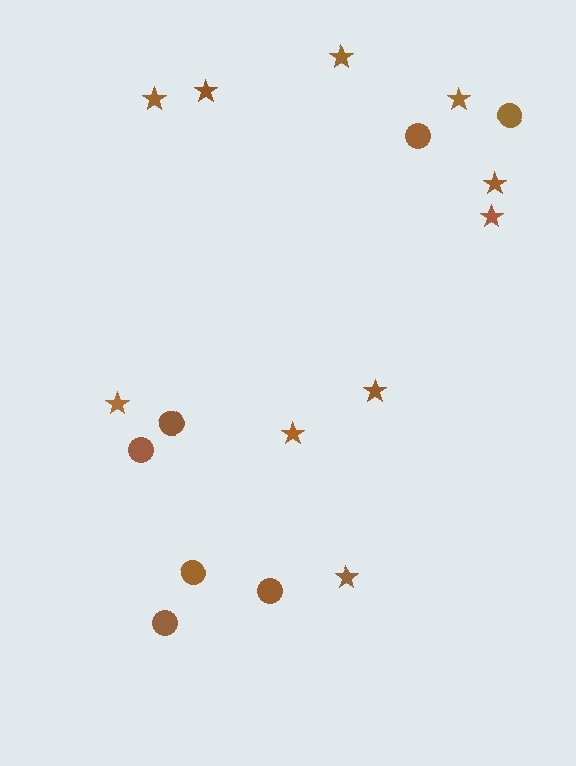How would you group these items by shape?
There are 2 groups: one group of stars (10) and one group of circles (7).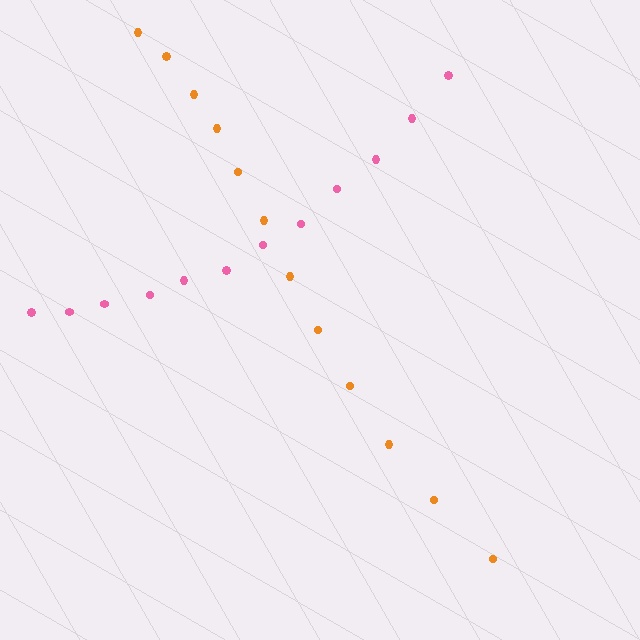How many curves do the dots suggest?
There are 2 distinct paths.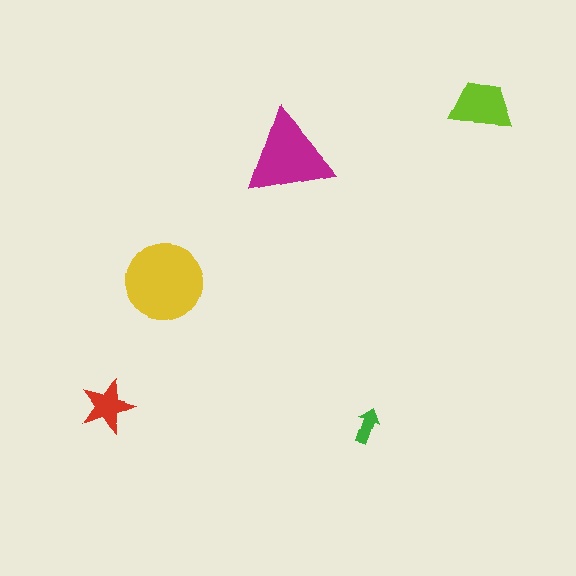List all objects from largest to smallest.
The yellow circle, the magenta triangle, the lime trapezoid, the red star, the green arrow.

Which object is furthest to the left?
The red star is leftmost.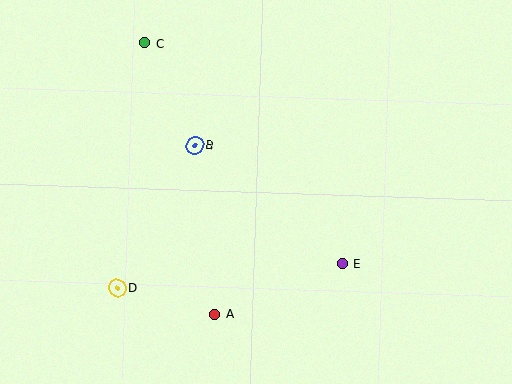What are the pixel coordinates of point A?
Point A is at (214, 314).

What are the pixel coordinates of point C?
Point C is at (144, 43).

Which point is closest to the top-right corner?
Point E is closest to the top-right corner.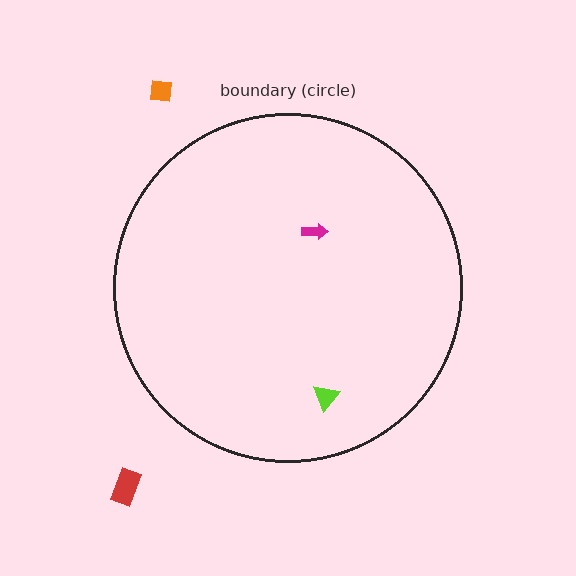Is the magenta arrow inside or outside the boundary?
Inside.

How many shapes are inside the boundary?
2 inside, 2 outside.